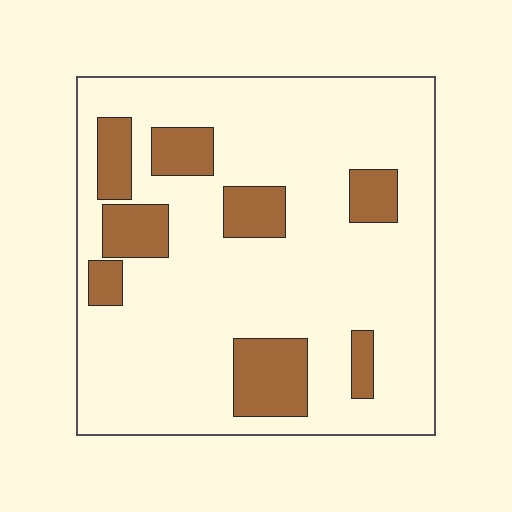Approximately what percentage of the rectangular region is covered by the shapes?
Approximately 20%.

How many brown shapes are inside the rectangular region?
8.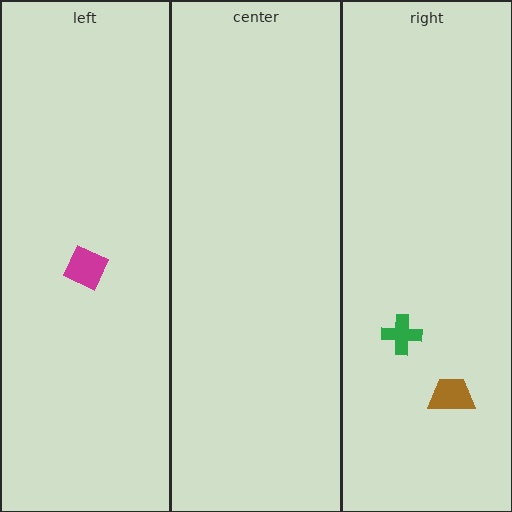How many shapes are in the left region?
1.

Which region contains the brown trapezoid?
The right region.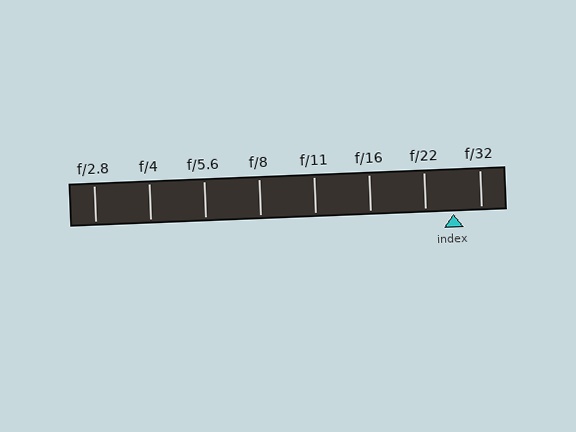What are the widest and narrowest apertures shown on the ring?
The widest aperture shown is f/2.8 and the narrowest is f/32.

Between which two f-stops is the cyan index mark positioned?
The index mark is between f/22 and f/32.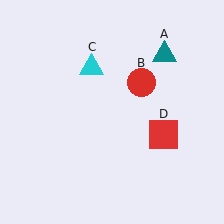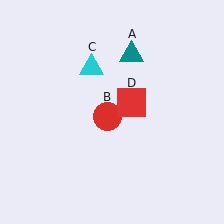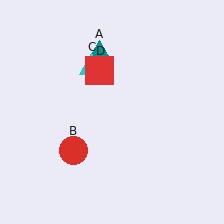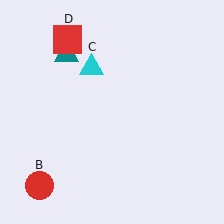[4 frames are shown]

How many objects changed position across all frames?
3 objects changed position: teal triangle (object A), red circle (object B), red square (object D).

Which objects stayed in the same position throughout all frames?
Cyan triangle (object C) remained stationary.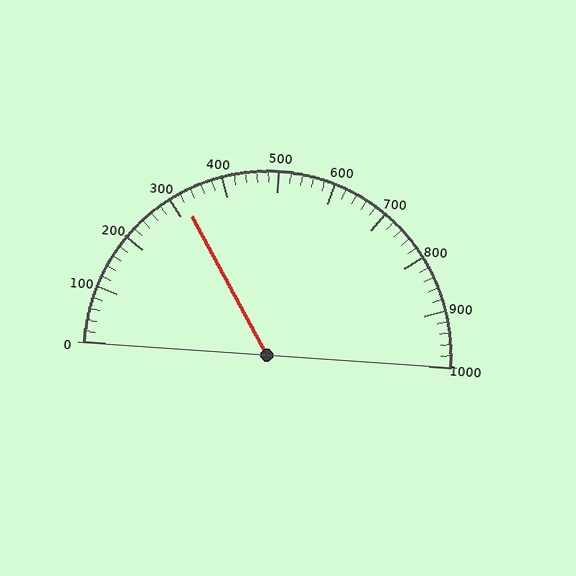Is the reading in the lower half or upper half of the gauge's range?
The reading is in the lower half of the range (0 to 1000).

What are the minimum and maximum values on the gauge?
The gauge ranges from 0 to 1000.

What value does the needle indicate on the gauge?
The needle indicates approximately 320.